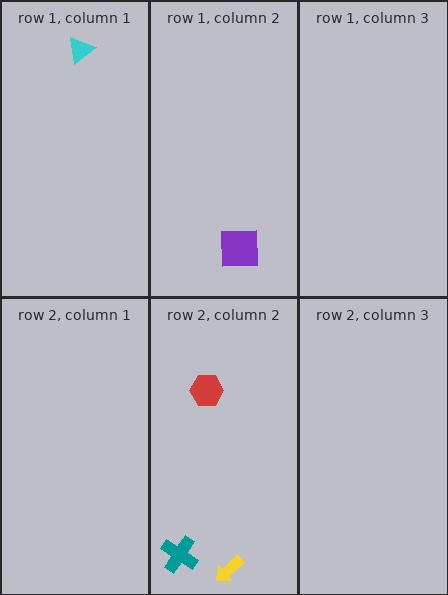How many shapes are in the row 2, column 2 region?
3.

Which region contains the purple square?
The row 1, column 2 region.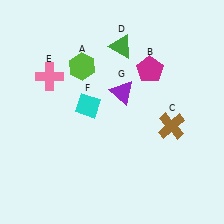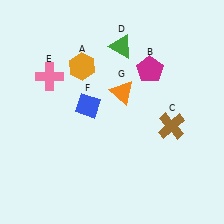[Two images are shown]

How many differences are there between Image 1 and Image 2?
There are 3 differences between the two images.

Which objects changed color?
A changed from lime to orange. F changed from cyan to blue. G changed from purple to orange.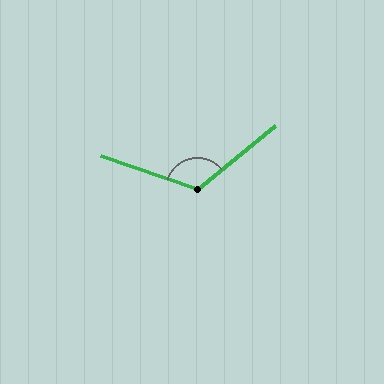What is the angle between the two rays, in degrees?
Approximately 122 degrees.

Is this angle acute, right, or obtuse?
It is obtuse.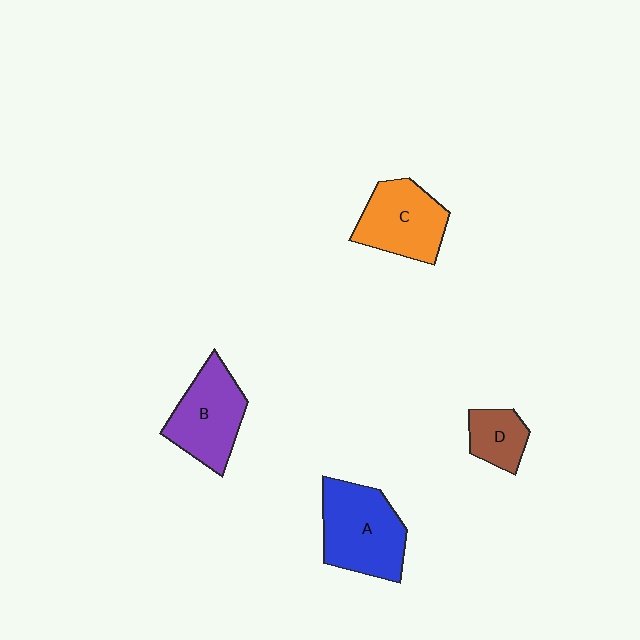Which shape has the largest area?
Shape A (blue).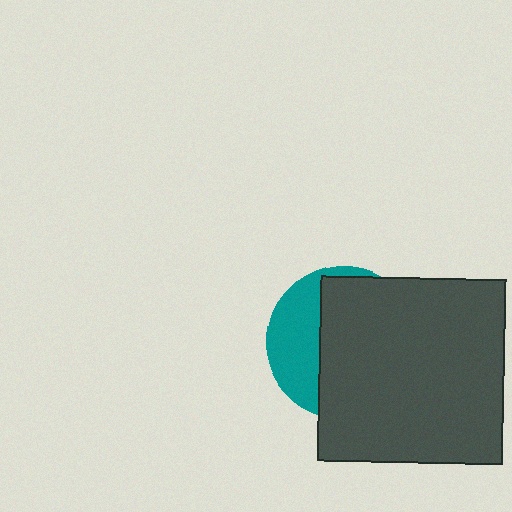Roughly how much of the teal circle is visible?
A small part of it is visible (roughly 33%).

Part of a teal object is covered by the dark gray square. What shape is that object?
It is a circle.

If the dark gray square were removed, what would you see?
You would see the complete teal circle.